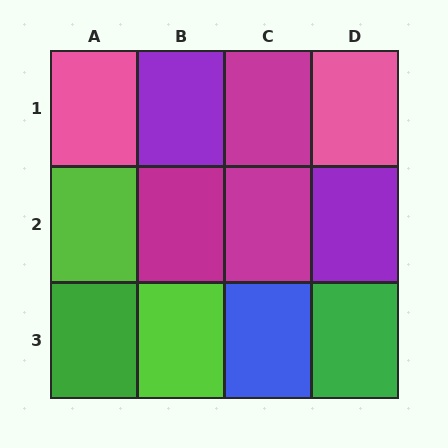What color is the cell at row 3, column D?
Green.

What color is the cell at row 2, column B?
Magenta.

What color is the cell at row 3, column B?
Lime.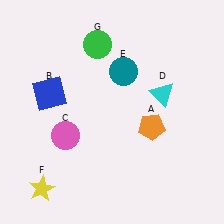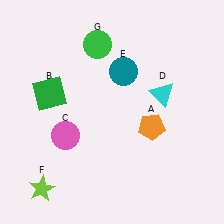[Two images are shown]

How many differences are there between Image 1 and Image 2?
There are 2 differences between the two images.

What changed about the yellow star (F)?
In Image 1, F is yellow. In Image 2, it changed to lime.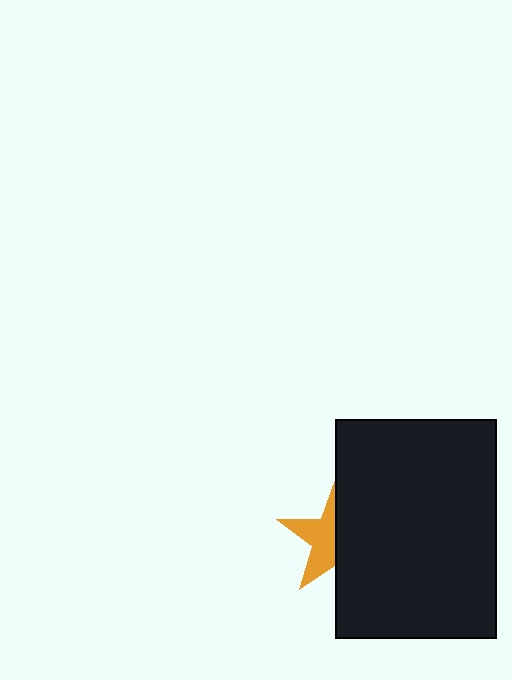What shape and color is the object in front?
The object in front is a black rectangle.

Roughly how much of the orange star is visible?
About half of it is visible (roughly 48%).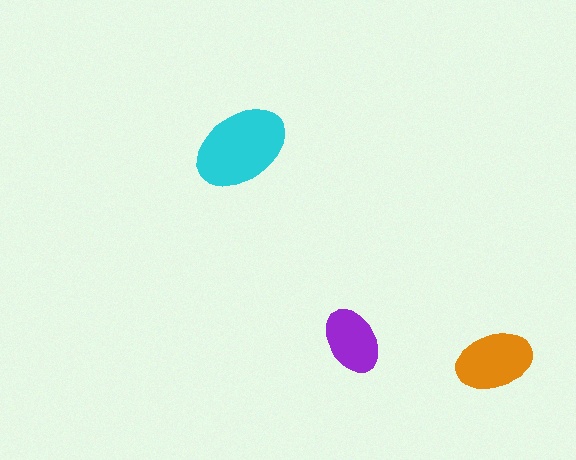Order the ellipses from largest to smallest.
the cyan one, the orange one, the purple one.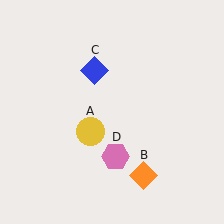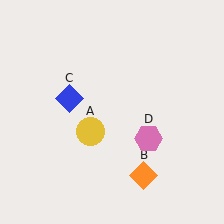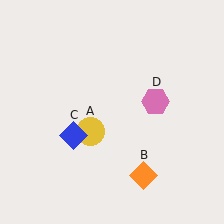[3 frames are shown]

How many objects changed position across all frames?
2 objects changed position: blue diamond (object C), pink hexagon (object D).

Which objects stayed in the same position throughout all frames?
Yellow circle (object A) and orange diamond (object B) remained stationary.